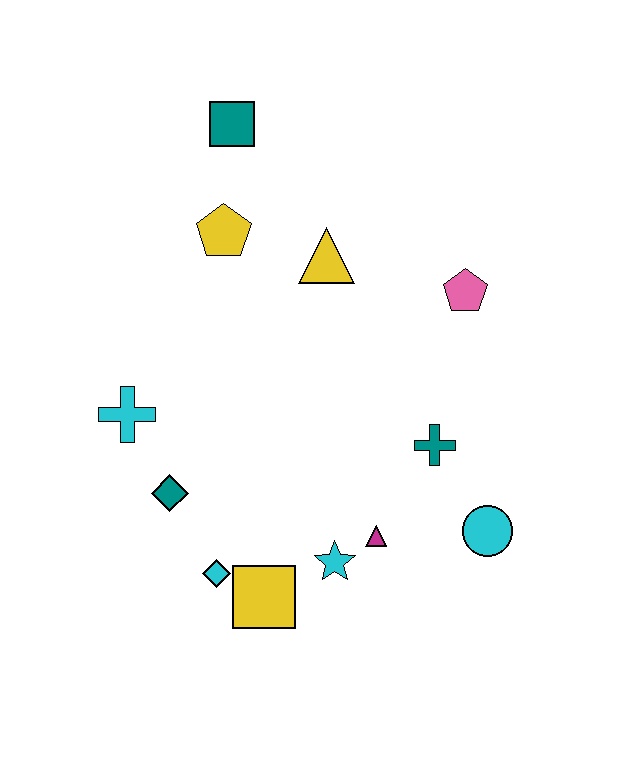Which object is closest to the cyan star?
The magenta triangle is closest to the cyan star.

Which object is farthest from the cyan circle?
The teal square is farthest from the cyan circle.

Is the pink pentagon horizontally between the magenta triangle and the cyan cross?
No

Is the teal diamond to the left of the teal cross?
Yes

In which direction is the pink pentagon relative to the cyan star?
The pink pentagon is above the cyan star.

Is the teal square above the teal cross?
Yes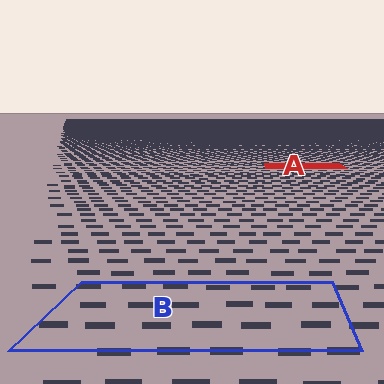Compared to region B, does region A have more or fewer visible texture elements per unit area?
Region A has more texture elements per unit area — they are packed more densely because it is farther away.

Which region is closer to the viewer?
Region B is closer. The texture elements there are larger and more spread out.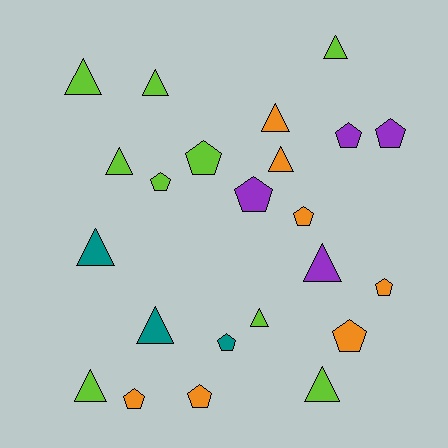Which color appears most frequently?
Lime, with 9 objects.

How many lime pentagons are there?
There are 2 lime pentagons.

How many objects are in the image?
There are 23 objects.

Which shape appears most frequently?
Triangle, with 12 objects.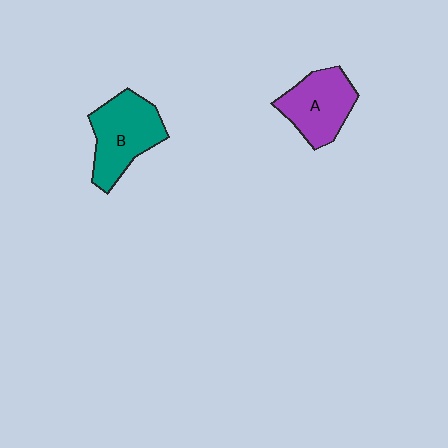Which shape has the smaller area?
Shape A (purple).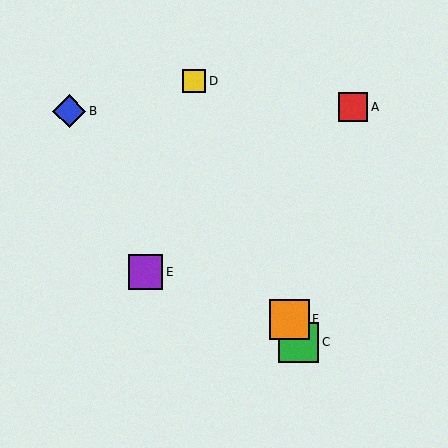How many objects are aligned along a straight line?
3 objects (C, D, F) are aligned along a straight line.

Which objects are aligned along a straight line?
Objects C, D, F are aligned along a straight line.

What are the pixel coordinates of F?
Object F is at (289, 319).